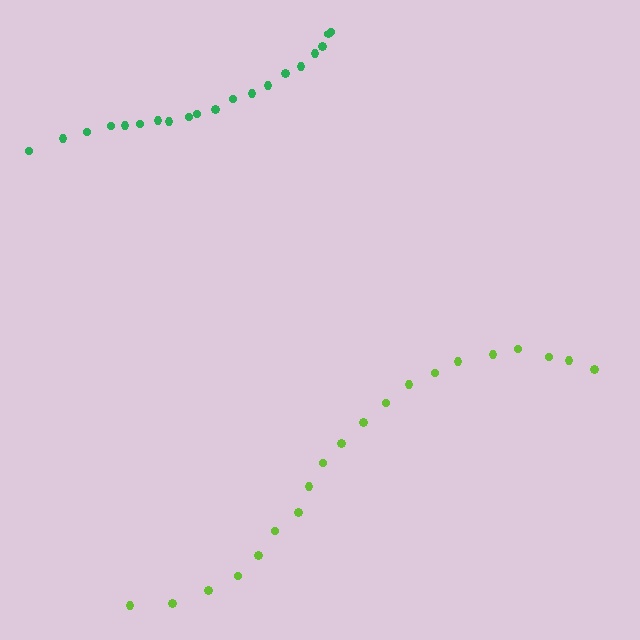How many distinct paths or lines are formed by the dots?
There are 2 distinct paths.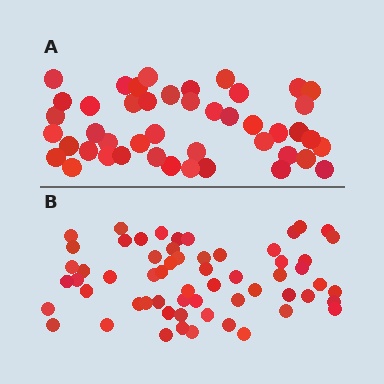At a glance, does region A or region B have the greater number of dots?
Region B (the bottom region) has more dots.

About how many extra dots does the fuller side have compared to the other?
Region B has approximately 15 more dots than region A.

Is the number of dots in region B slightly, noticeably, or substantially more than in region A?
Region B has noticeably more, but not dramatically so. The ratio is roughly 1.3 to 1.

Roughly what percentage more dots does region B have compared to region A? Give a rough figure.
About 35% more.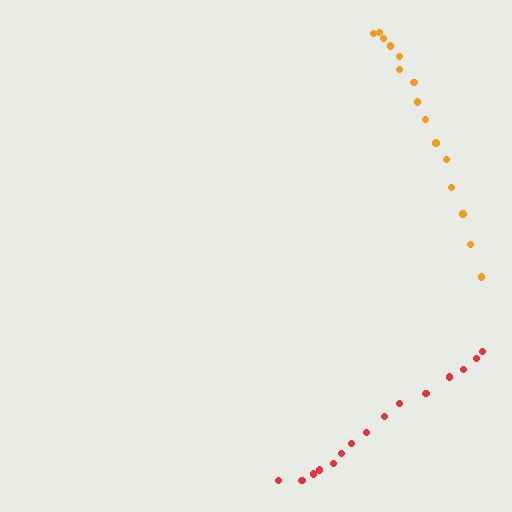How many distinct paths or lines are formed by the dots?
There are 2 distinct paths.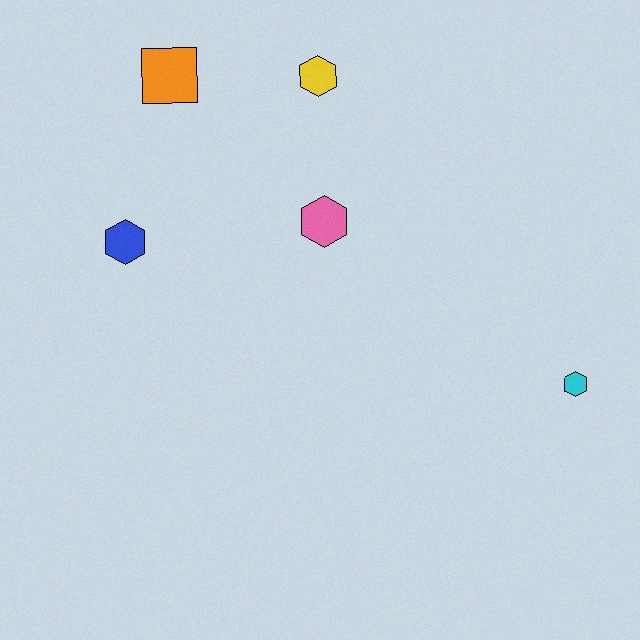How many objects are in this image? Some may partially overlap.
There are 5 objects.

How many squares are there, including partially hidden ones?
There is 1 square.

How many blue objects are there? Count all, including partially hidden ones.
There is 1 blue object.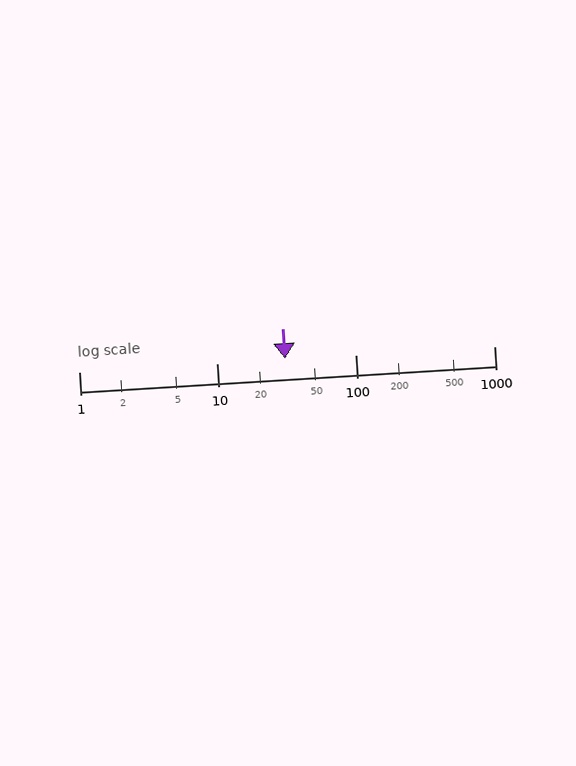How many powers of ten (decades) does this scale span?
The scale spans 3 decades, from 1 to 1000.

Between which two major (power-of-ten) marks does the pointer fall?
The pointer is between 10 and 100.